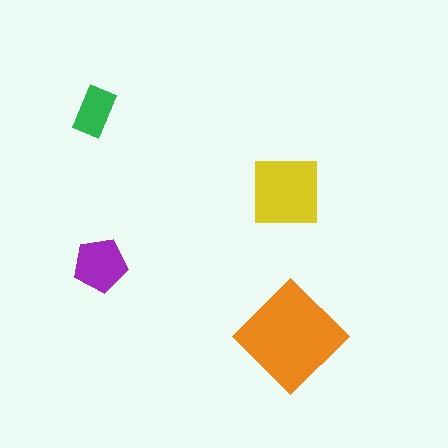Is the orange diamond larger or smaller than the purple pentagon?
Larger.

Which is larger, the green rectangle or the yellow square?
The yellow square.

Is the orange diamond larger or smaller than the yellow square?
Larger.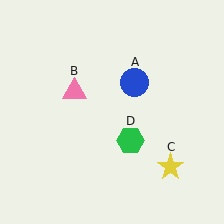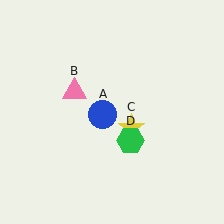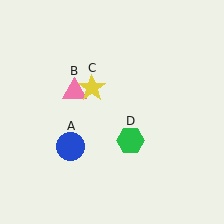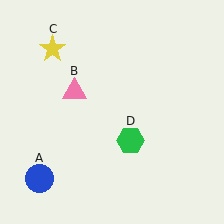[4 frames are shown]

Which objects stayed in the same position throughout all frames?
Pink triangle (object B) and green hexagon (object D) remained stationary.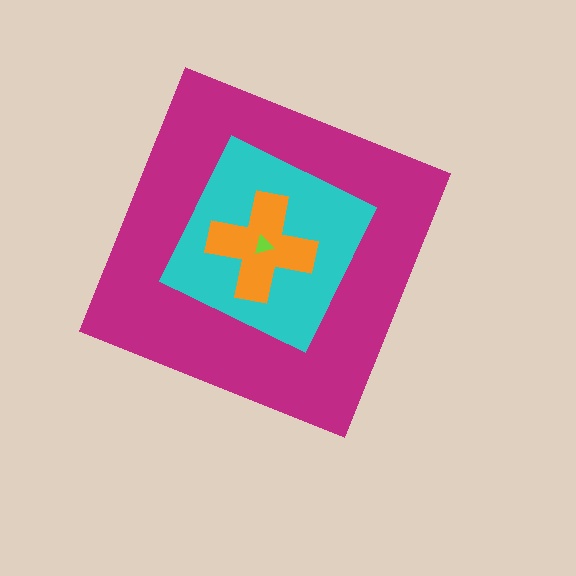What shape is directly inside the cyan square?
The orange cross.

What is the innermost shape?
The lime triangle.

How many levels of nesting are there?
4.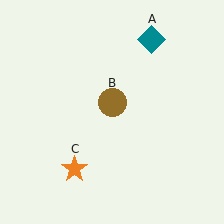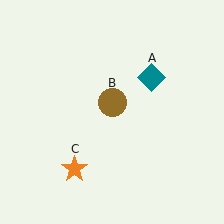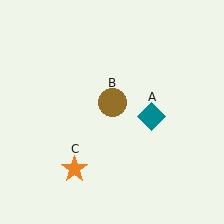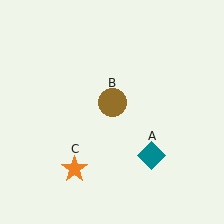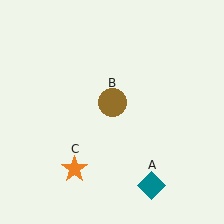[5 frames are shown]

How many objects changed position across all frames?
1 object changed position: teal diamond (object A).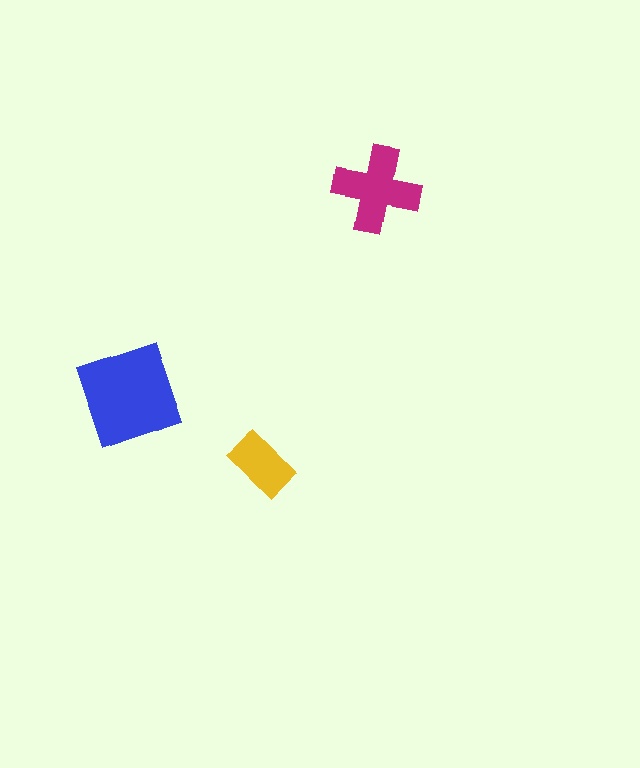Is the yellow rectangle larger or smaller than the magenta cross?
Smaller.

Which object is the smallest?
The yellow rectangle.